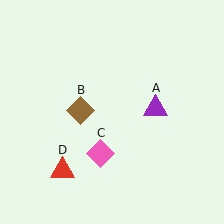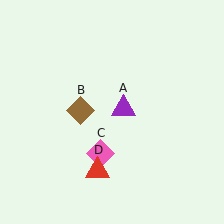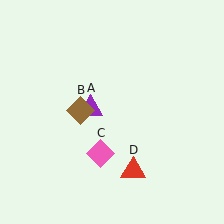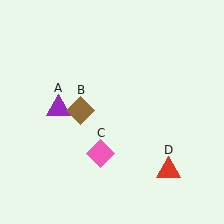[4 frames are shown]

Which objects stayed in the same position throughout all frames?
Brown diamond (object B) and pink diamond (object C) remained stationary.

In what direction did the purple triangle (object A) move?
The purple triangle (object A) moved left.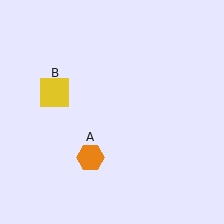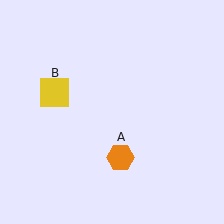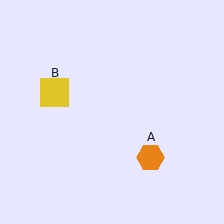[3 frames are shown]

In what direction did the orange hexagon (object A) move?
The orange hexagon (object A) moved right.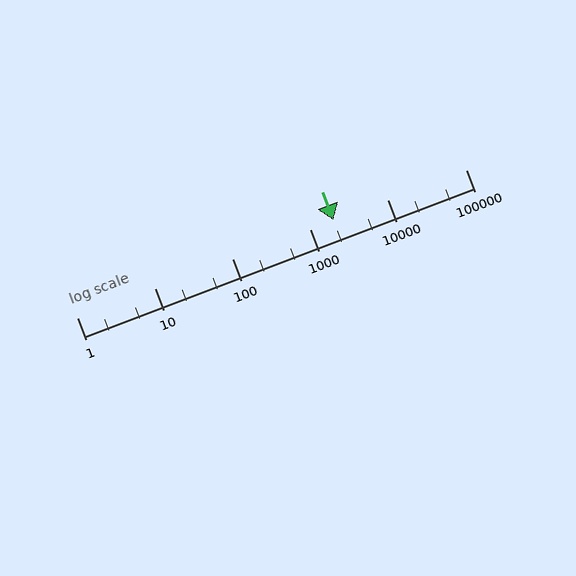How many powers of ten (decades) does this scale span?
The scale spans 5 decades, from 1 to 100000.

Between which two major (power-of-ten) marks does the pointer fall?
The pointer is between 1000 and 10000.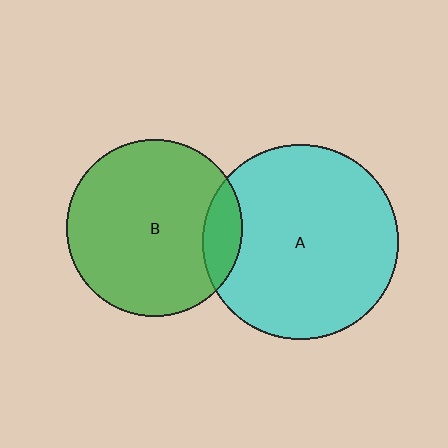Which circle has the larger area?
Circle A (cyan).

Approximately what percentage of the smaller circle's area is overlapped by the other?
Approximately 15%.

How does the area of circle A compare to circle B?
Approximately 1.2 times.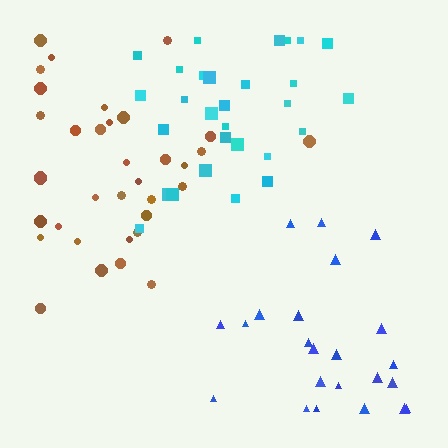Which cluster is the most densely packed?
Cyan.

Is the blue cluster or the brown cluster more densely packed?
Brown.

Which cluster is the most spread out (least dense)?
Blue.